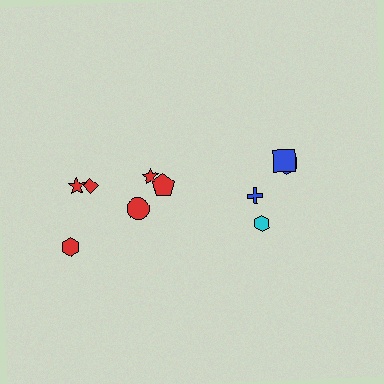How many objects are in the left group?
There are 6 objects.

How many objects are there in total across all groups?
There are 10 objects.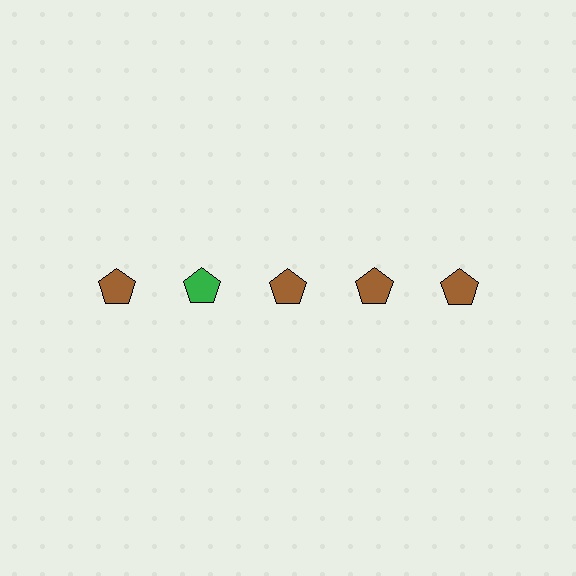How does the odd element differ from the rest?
It has a different color: green instead of brown.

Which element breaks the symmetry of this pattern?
The green pentagon in the top row, second from left column breaks the symmetry. All other shapes are brown pentagons.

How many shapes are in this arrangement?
There are 5 shapes arranged in a grid pattern.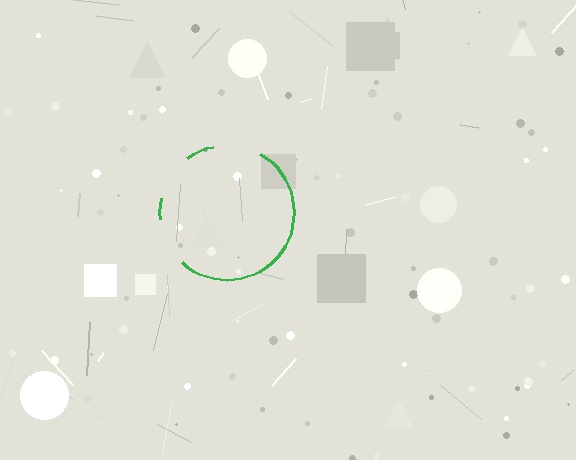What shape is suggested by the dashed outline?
The dashed outline suggests a circle.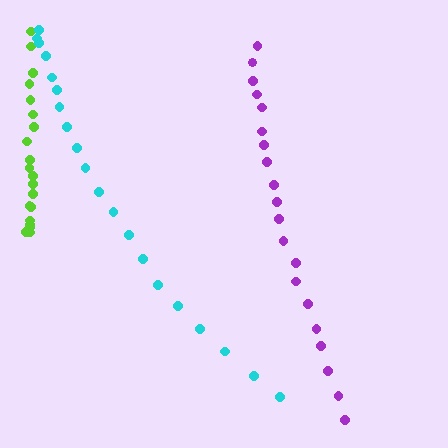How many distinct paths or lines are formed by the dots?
There are 3 distinct paths.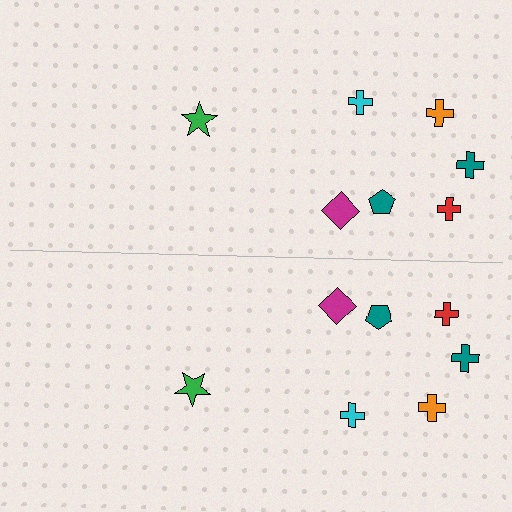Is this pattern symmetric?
Yes, this pattern has bilateral (reflection) symmetry.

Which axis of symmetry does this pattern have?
The pattern has a horizontal axis of symmetry running through the center of the image.